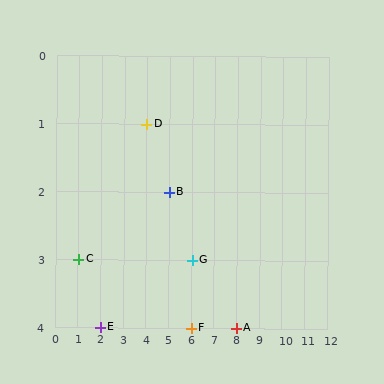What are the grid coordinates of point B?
Point B is at grid coordinates (5, 2).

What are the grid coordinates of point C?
Point C is at grid coordinates (1, 3).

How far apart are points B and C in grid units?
Points B and C are 4 columns and 1 row apart (about 4.1 grid units diagonally).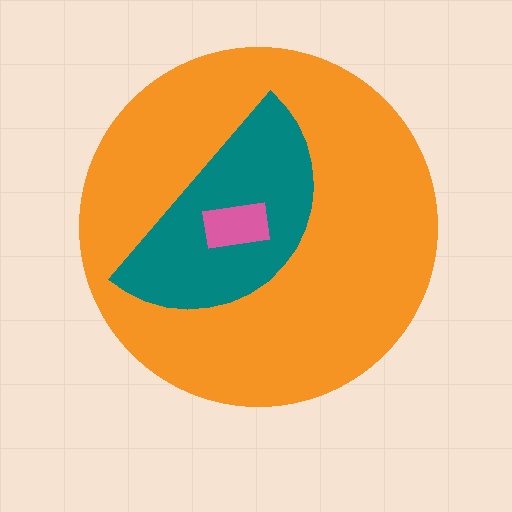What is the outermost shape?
The orange circle.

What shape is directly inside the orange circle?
The teal semicircle.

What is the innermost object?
The pink rectangle.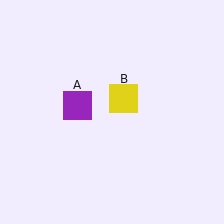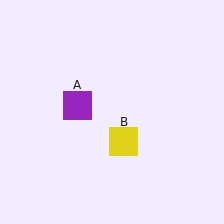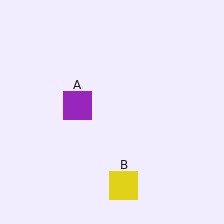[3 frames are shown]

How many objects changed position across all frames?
1 object changed position: yellow square (object B).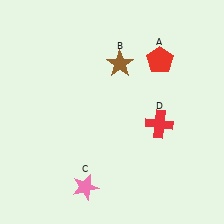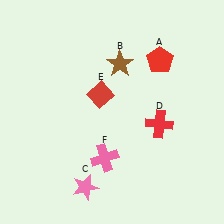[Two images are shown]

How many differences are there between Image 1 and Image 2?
There are 2 differences between the two images.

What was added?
A red diamond (E), a pink cross (F) were added in Image 2.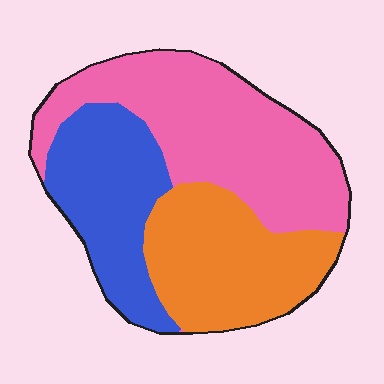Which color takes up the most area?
Pink, at roughly 45%.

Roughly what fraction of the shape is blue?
Blue takes up about one quarter (1/4) of the shape.